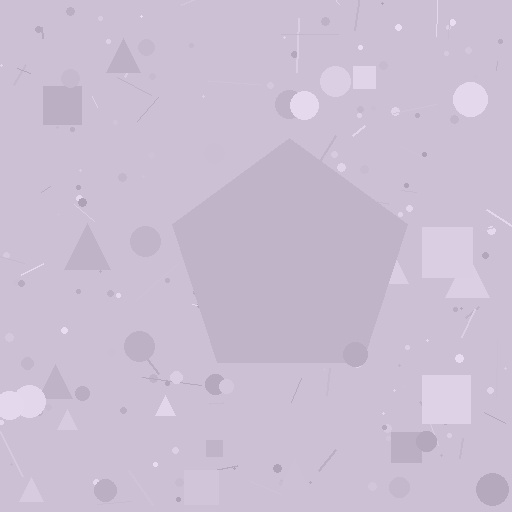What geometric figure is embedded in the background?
A pentagon is embedded in the background.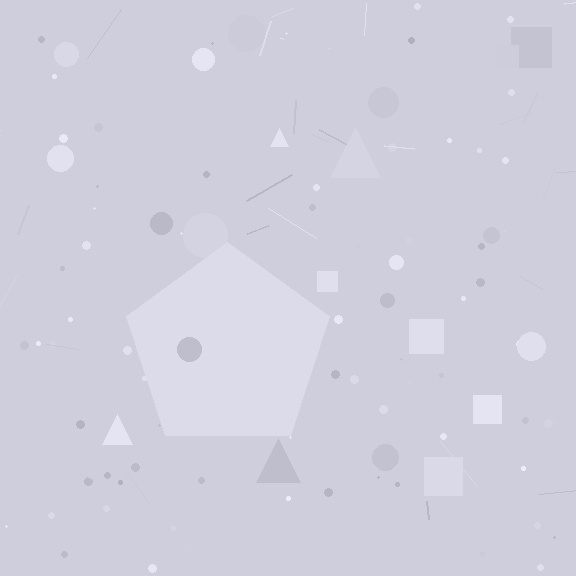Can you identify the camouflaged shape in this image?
The camouflaged shape is a pentagon.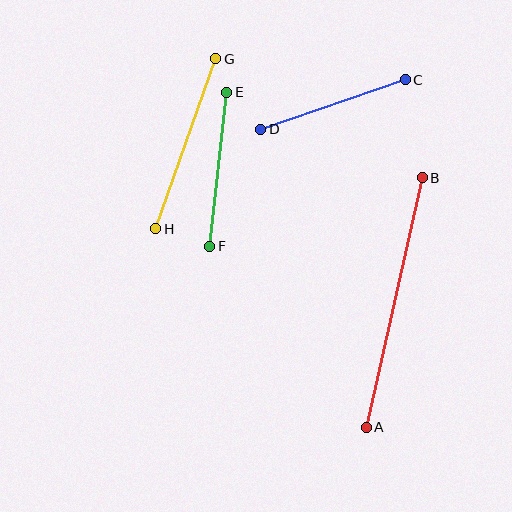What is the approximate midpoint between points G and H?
The midpoint is at approximately (186, 144) pixels.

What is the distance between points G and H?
The distance is approximately 181 pixels.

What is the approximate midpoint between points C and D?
The midpoint is at approximately (333, 104) pixels.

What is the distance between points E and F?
The distance is approximately 155 pixels.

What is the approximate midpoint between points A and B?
The midpoint is at approximately (394, 302) pixels.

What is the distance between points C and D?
The distance is approximately 153 pixels.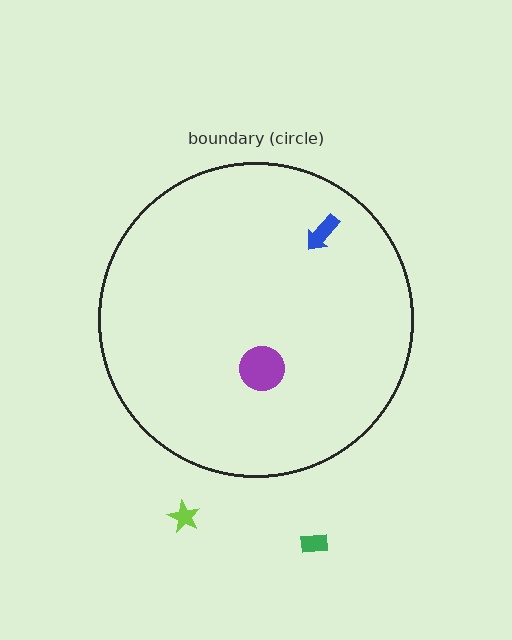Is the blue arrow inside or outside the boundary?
Inside.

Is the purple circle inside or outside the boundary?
Inside.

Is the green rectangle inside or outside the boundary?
Outside.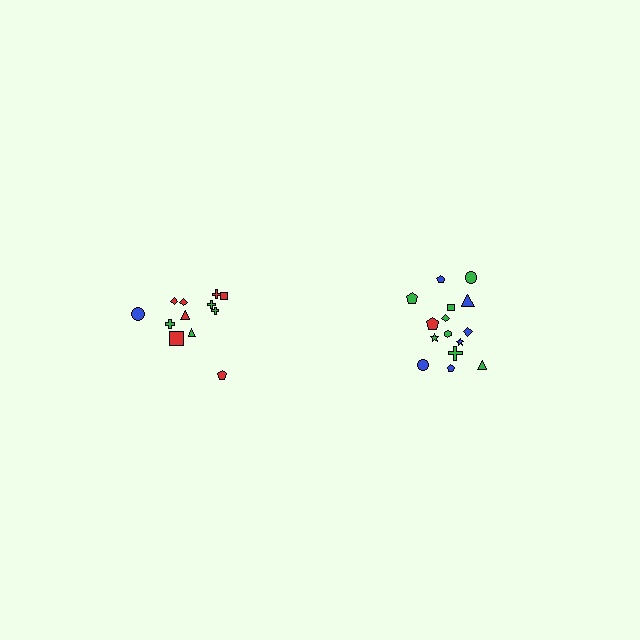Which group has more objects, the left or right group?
The right group.